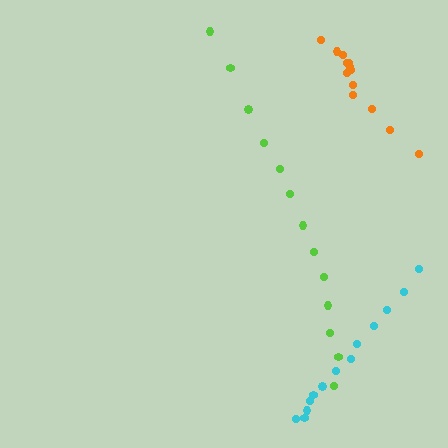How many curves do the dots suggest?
There are 3 distinct paths.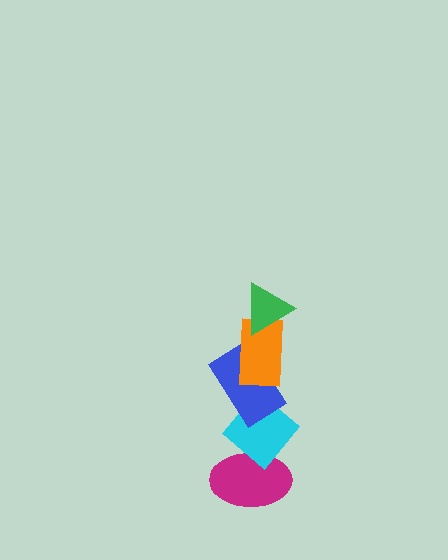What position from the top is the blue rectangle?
The blue rectangle is 3rd from the top.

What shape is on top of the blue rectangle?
The orange rectangle is on top of the blue rectangle.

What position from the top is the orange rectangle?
The orange rectangle is 2nd from the top.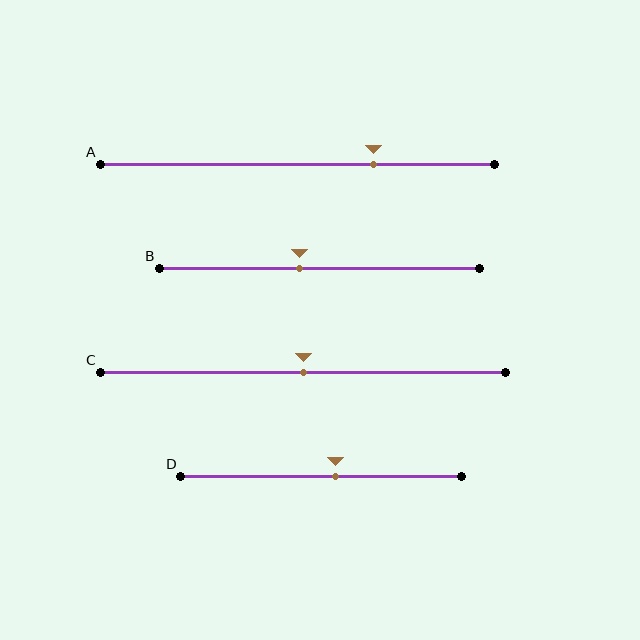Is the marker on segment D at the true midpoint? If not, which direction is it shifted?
No, the marker on segment D is shifted to the right by about 5% of the segment length.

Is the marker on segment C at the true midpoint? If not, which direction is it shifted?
Yes, the marker on segment C is at the true midpoint.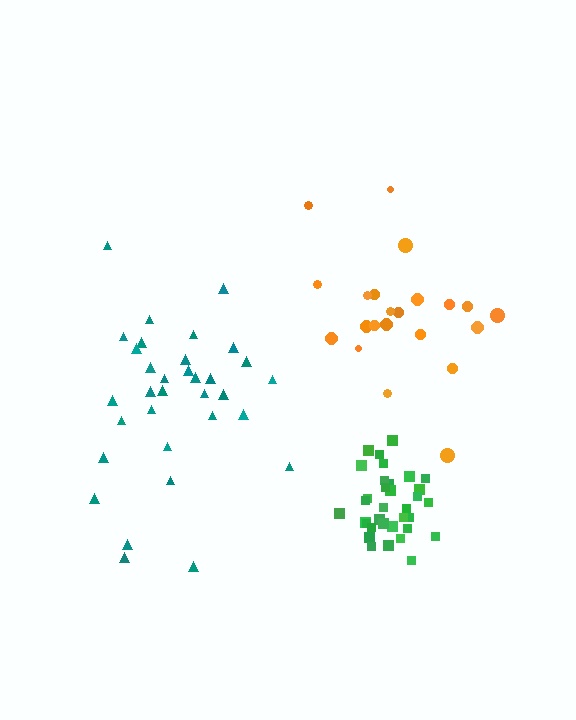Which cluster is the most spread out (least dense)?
Orange.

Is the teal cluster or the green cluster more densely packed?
Green.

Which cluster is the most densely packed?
Green.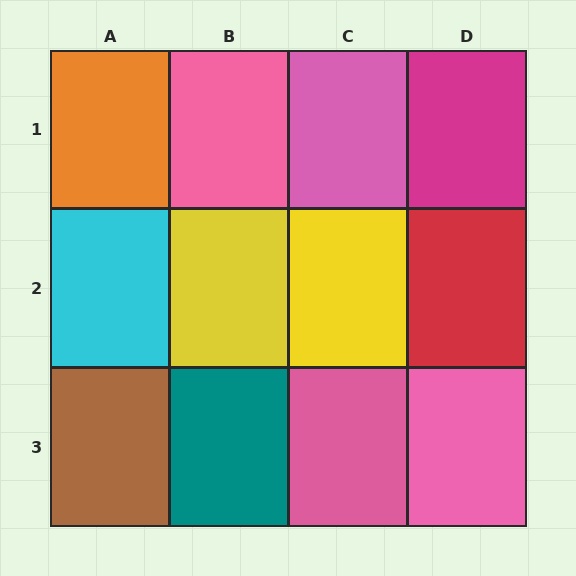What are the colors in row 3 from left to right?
Brown, teal, pink, pink.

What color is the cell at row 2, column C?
Yellow.